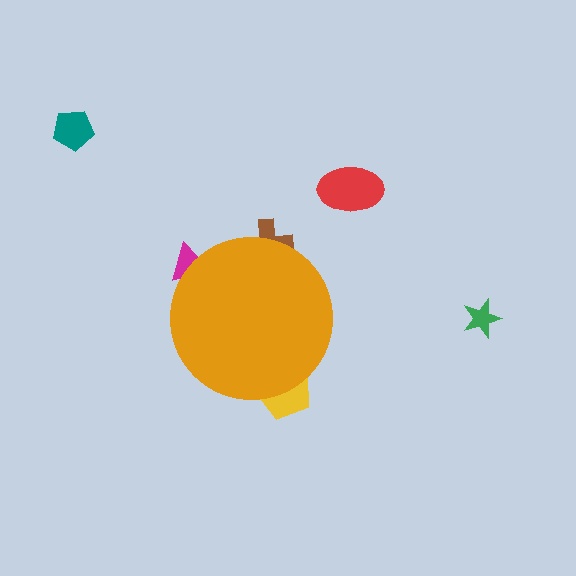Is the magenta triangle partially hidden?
Yes, the magenta triangle is partially hidden behind the orange circle.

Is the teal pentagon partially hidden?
No, the teal pentagon is fully visible.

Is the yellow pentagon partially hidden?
Yes, the yellow pentagon is partially hidden behind the orange circle.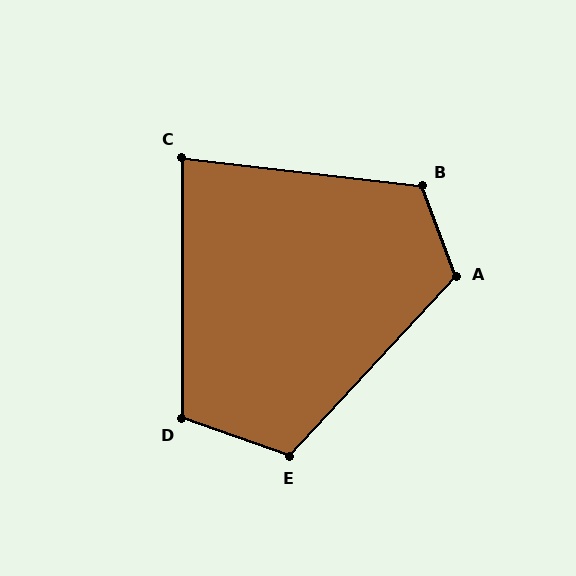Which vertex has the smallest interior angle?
C, at approximately 83 degrees.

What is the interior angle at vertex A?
Approximately 117 degrees (obtuse).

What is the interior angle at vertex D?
Approximately 109 degrees (obtuse).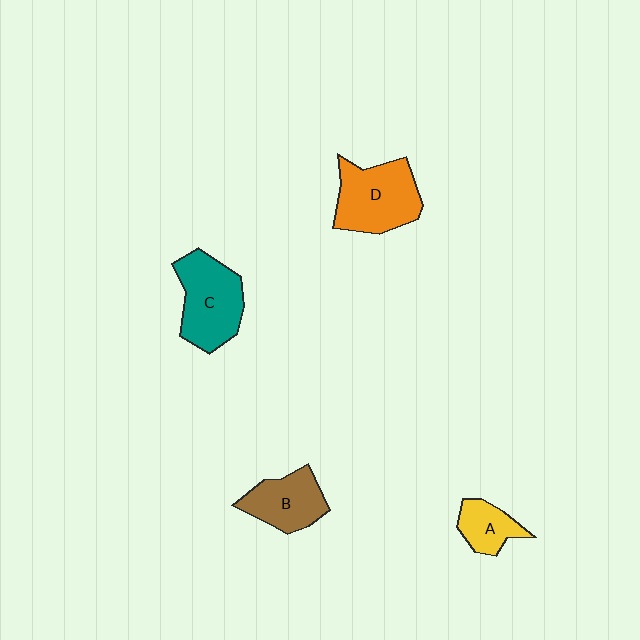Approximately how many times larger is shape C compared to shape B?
Approximately 1.4 times.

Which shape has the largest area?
Shape D (orange).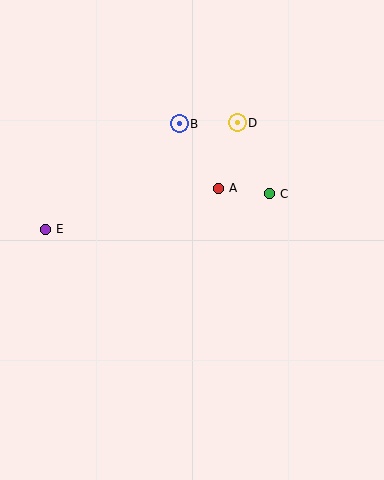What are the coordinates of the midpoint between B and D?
The midpoint between B and D is at (208, 123).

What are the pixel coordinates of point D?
Point D is at (237, 123).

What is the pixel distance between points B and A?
The distance between B and A is 76 pixels.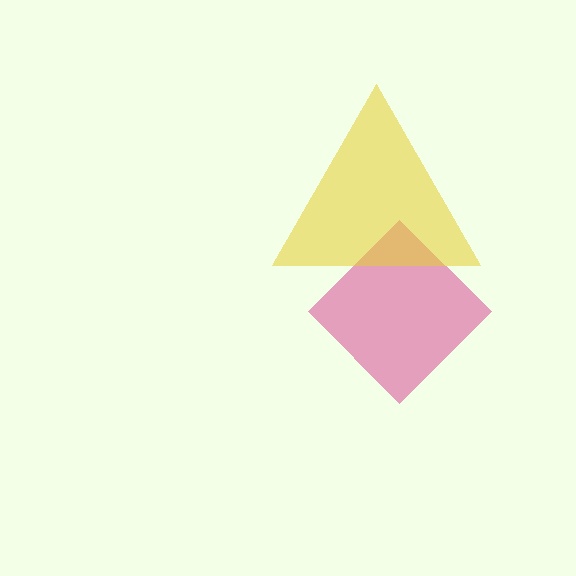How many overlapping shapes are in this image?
There are 2 overlapping shapes in the image.